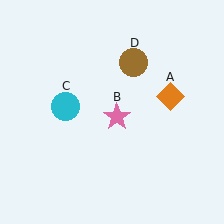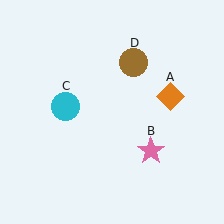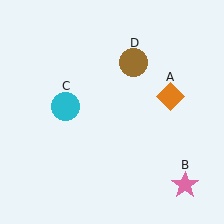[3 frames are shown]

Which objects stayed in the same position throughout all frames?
Orange diamond (object A) and cyan circle (object C) and brown circle (object D) remained stationary.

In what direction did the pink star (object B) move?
The pink star (object B) moved down and to the right.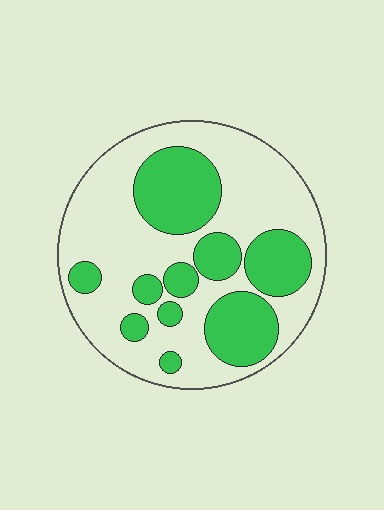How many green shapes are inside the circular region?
10.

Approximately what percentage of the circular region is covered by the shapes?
Approximately 35%.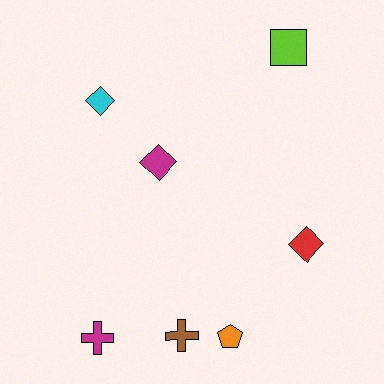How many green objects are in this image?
There are no green objects.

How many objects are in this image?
There are 7 objects.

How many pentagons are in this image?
There is 1 pentagon.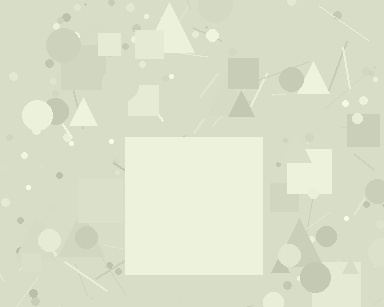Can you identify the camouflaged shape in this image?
The camouflaged shape is a square.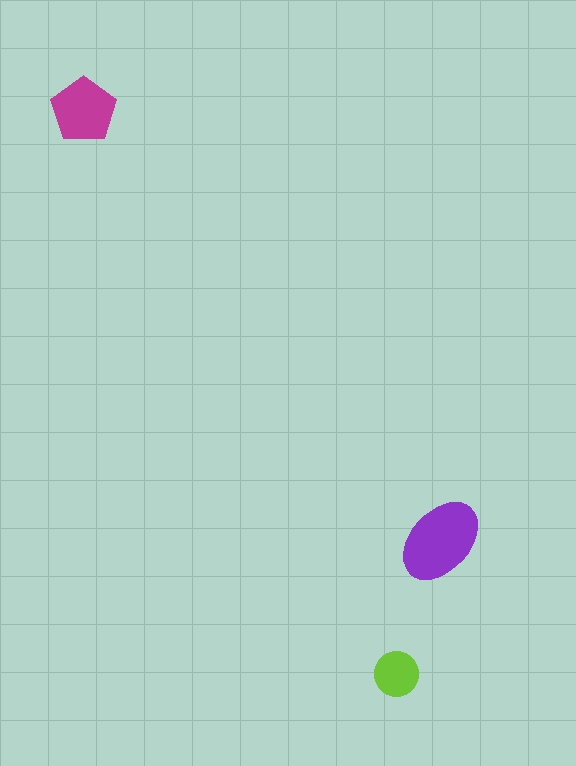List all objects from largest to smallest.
The purple ellipse, the magenta pentagon, the lime circle.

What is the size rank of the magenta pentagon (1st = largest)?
2nd.